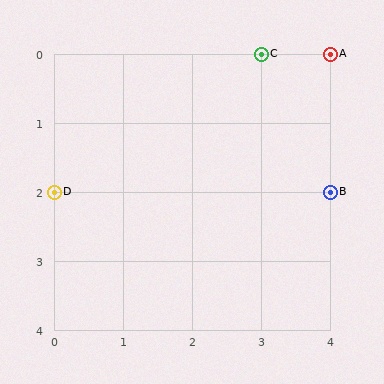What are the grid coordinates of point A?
Point A is at grid coordinates (4, 0).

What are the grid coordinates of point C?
Point C is at grid coordinates (3, 0).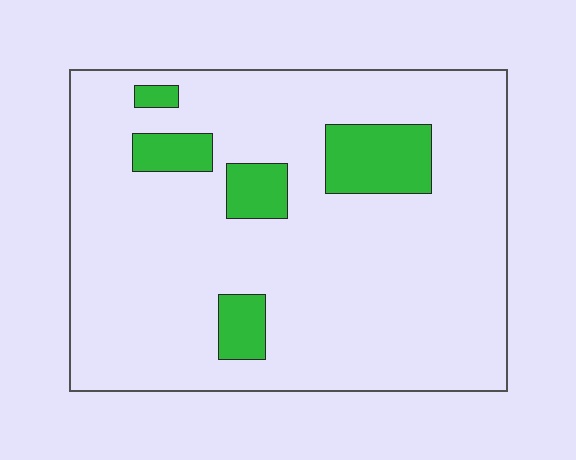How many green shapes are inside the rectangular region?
5.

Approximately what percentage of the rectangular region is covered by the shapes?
Approximately 15%.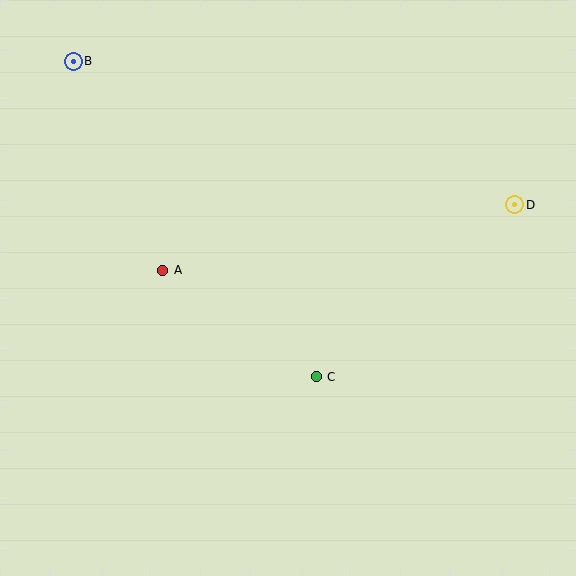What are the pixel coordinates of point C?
Point C is at (316, 377).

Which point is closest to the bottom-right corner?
Point C is closest to the bottom-right corner.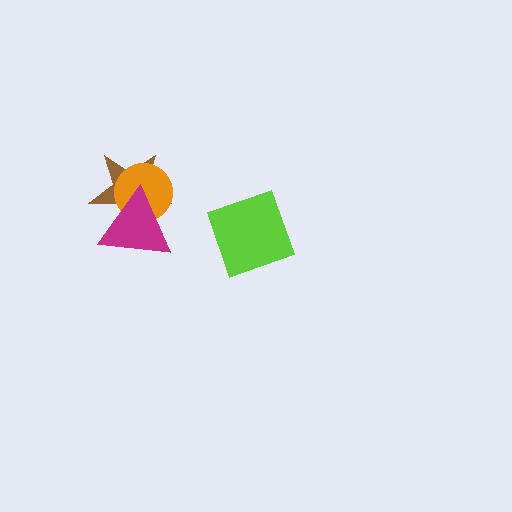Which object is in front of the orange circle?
The magenta triangle is in front of the orange circle.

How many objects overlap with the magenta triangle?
2 objects overlap with the magenta triangle.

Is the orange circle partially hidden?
Yes, it is partially covered by another shape.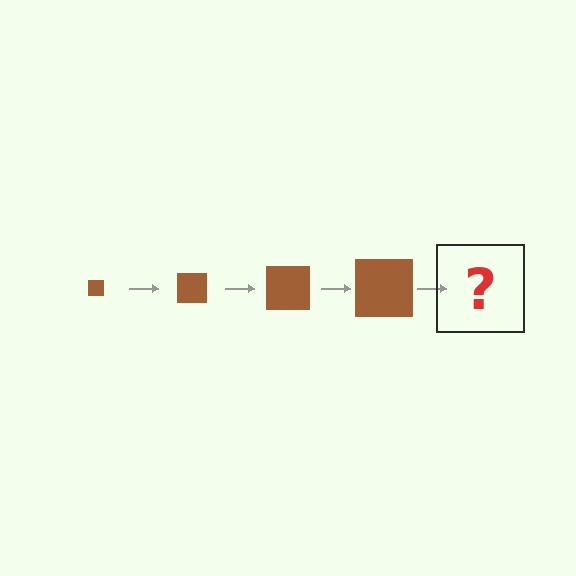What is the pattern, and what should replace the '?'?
The pattern is that the square gets progressively larger each step. The '?' should be a brown square, larger than the previous one.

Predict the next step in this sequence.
The next step is a brown square, larger than the previous one.